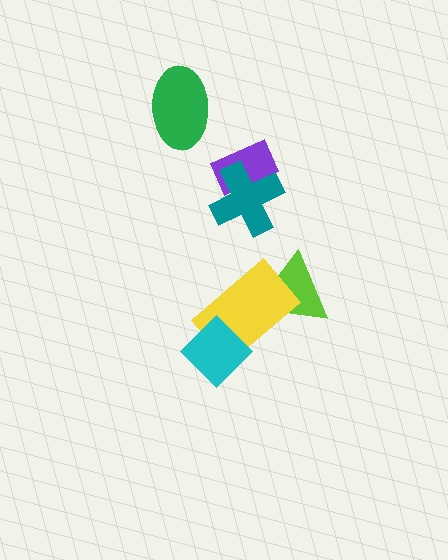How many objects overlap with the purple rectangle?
1 object overlaps with the purple rectangle.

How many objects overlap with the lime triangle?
1 object overlaps with the lime triangle.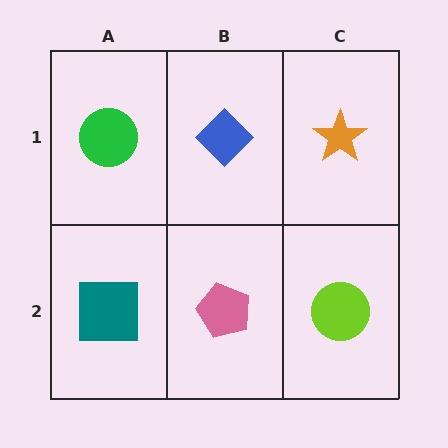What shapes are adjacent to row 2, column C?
An orange star (row 1, column C), a pink pentagon (row 2, column B).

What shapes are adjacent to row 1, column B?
A pink pentagon (row 2, column B), a green circle (row 1, column A), an orange star (row 1, column C).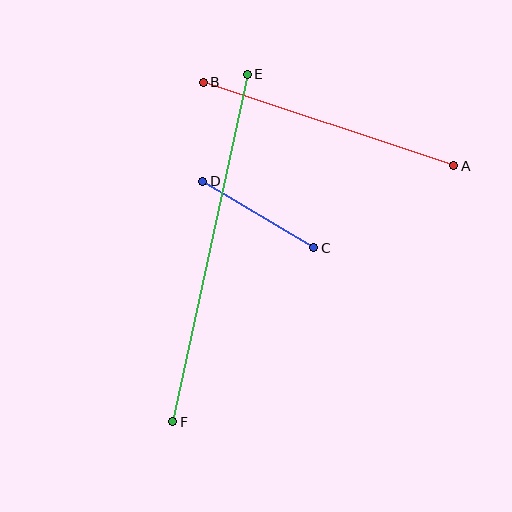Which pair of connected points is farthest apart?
Points E and F are farthest apart.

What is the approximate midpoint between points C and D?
The midpoint is at approximately (258, 214) pixels.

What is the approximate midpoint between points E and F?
The midpoint is at approximately (210, 248) pixels.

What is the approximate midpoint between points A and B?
The midpoint is at approximately (329, 124) pixels.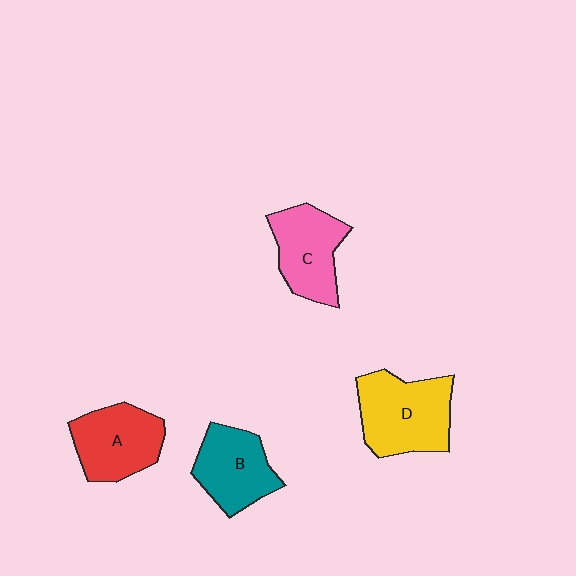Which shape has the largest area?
Shape D (yellow).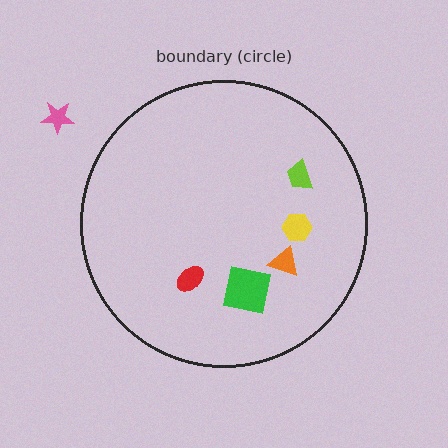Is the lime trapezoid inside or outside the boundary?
Inside.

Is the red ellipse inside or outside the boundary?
Inside.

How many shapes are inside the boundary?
5 inside, 1 outside.